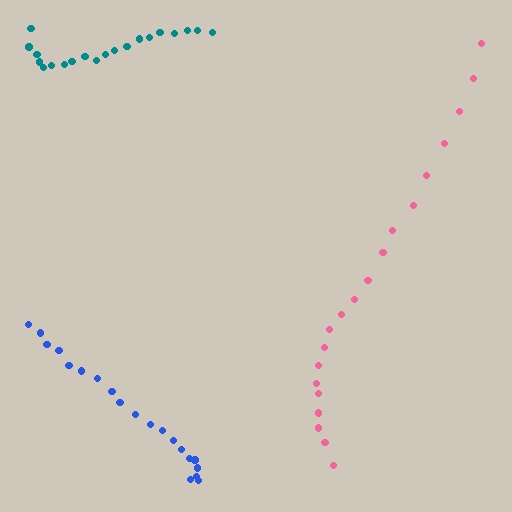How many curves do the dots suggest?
There are 3 distinct paths.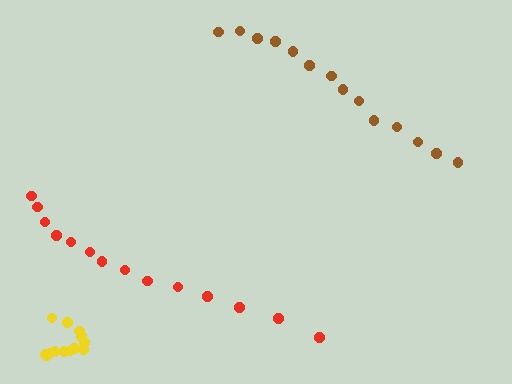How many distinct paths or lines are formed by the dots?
There are 3 distinct paths.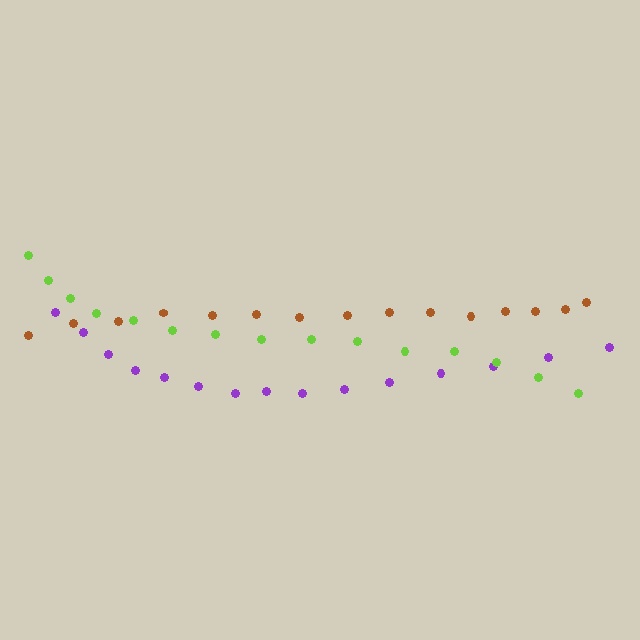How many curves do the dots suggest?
There are 3 distinct paths.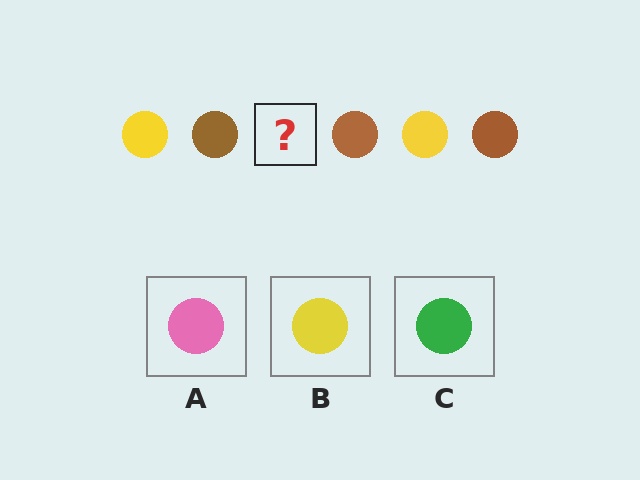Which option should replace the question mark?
Option B.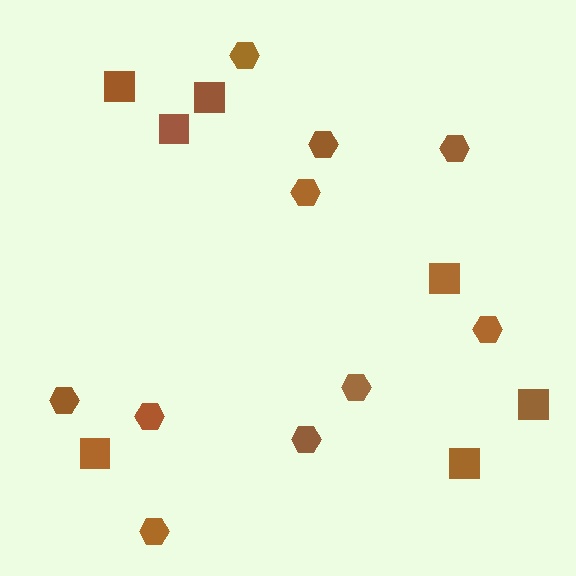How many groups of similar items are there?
There are 2 groups: one group of squares (7) and one group of hexagons (10).